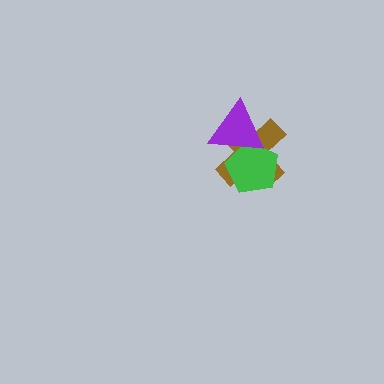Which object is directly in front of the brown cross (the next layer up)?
The green pentagon is directly in front of the brown cross.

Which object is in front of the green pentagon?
The purple triangle is in front of the green pentagon.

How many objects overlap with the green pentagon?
2 objects overlap with the green pentagon.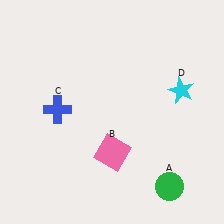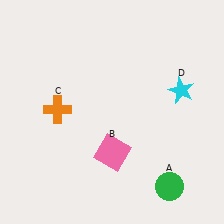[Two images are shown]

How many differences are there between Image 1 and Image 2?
There is 1 difference between the two images.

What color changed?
The cross (C) changed from blue in Image 1 to orange in Image 2.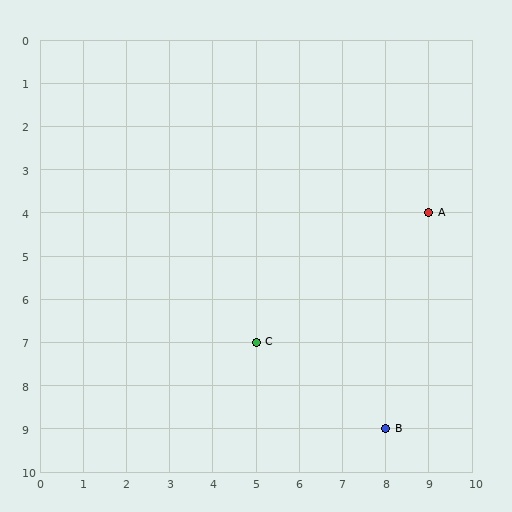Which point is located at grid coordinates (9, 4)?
Point A is at (9, 4).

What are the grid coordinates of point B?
Point B is at grid coordinates (8, 9).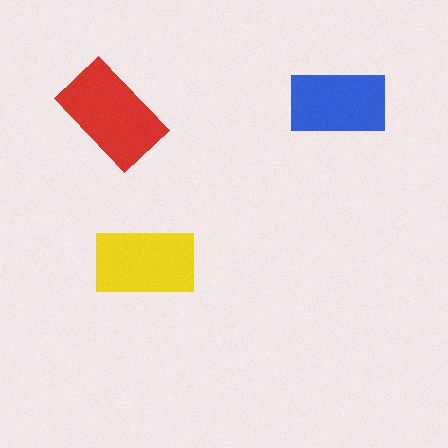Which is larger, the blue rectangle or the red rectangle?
The red one.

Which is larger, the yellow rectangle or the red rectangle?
The red one.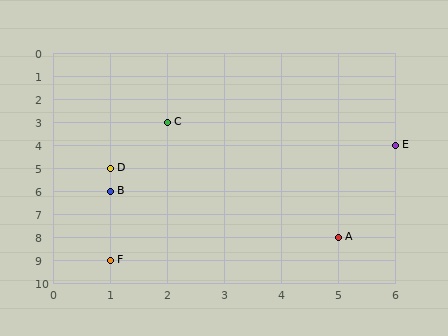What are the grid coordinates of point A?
Point A is at grid coordinates (5, 8).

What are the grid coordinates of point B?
Point B is at grid coordinates (1, 6).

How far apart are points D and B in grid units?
Points D and B are 1 row apart.